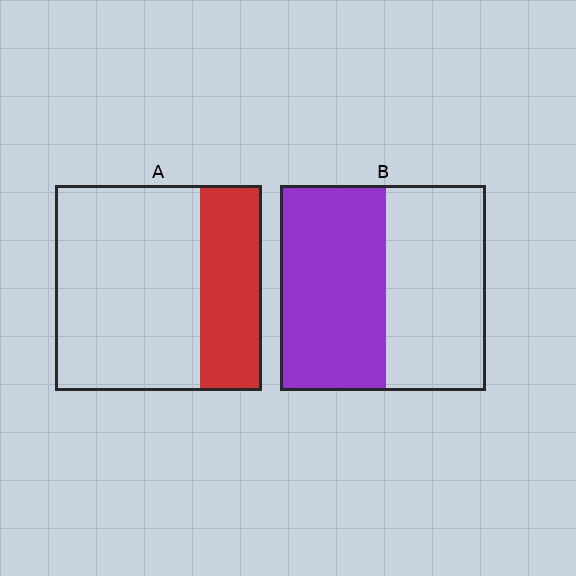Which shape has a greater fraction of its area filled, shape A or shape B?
Shape B.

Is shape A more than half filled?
No.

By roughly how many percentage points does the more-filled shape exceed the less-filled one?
By roughly 20 percentage points (B over A).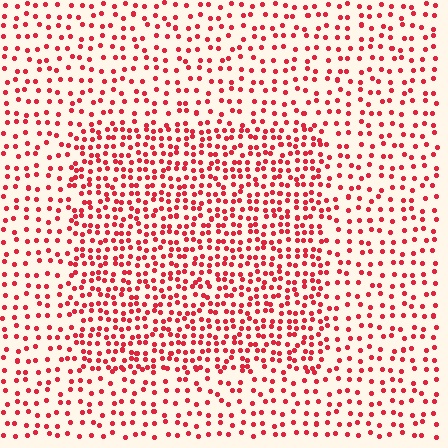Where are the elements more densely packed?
The elements are more densely packed inside the rectangle boundary.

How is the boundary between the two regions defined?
The boundary is defined by a change in element density (approximately 1.8x ratio). All elements are the same color, size, and shape.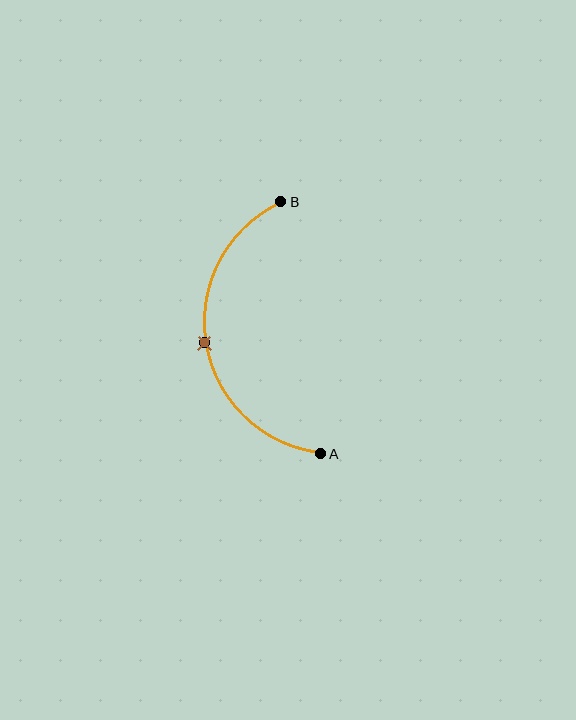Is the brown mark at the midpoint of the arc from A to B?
Yes. The brown mark lies on the arc at equal arc-length from both A and B — it is the arc midpoint.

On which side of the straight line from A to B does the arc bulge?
The arc bulges to the left of the straight line connecting A and B.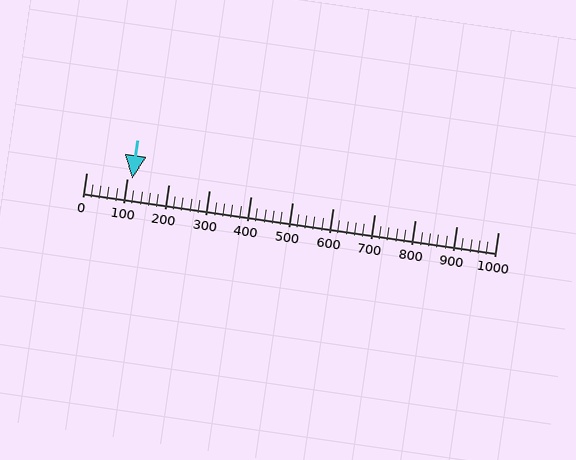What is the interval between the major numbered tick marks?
The major tick marks are spaced 100 units apart.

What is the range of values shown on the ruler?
The ruler shows values from 0 to 1000.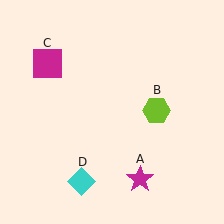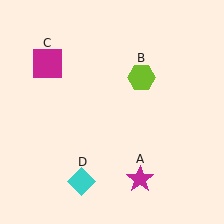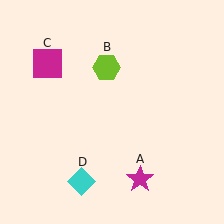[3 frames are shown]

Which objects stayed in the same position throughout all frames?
Magenta star (object A) and magenta square (object C) and cyan diamond (object D) remained stationary.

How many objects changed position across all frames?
1 object changed position: lime hexagon (object B).